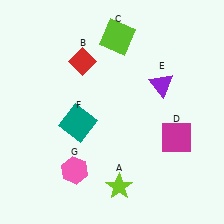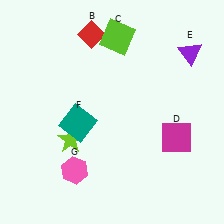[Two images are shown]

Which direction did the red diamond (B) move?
The red diamond (B) moved up.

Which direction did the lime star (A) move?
The lime star (A) moved left.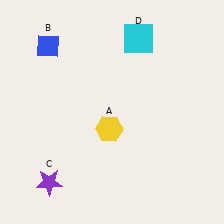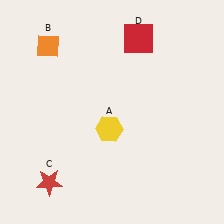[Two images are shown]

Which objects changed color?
B changed from blue to orange. C changed from purple to red. D changed from cyan to red.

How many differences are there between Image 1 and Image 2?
There are 3 differences between the two images.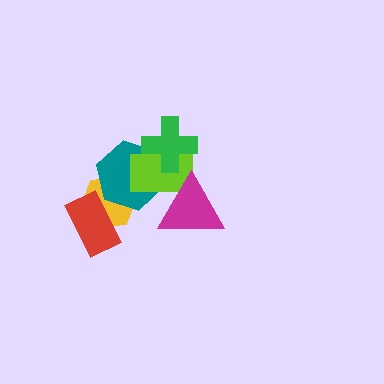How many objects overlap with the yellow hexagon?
2 objects overlap with the yellow hexagon.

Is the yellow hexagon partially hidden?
Yes, it is partially covered by another shape.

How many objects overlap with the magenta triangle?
1 object overlaps with the magenta triangle.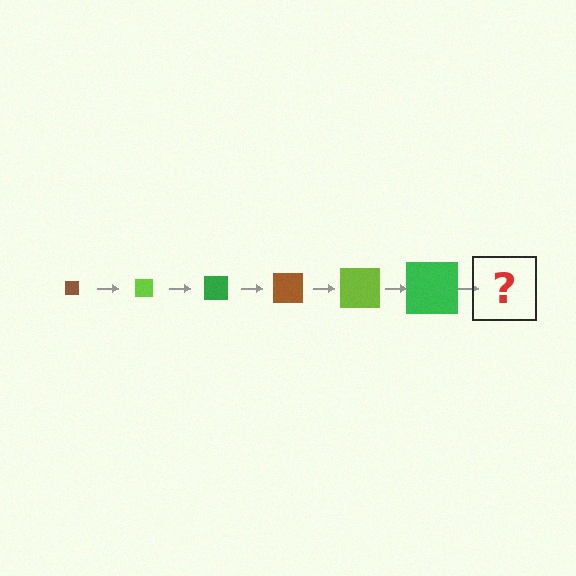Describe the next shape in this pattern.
It should be a brown square, larger than the previous one.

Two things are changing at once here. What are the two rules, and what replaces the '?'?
The two rules are that the square grows larger each step and the color cycles through brown, lime, and green. The '?' should be a brown square, larger than the previous one.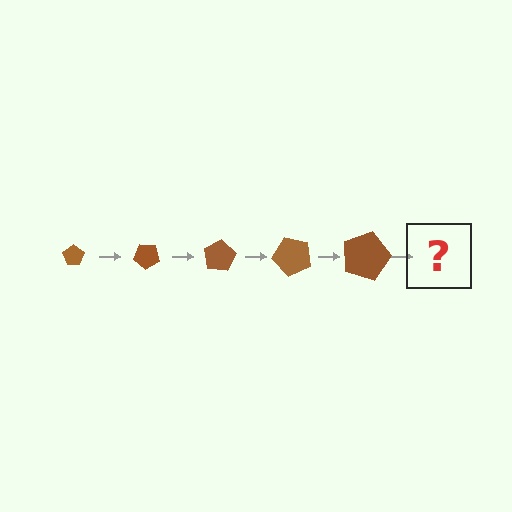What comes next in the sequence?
The next element should be a pentagon, larger than the previous one and rotated 200 degrees from the start.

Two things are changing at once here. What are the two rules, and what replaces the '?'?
The two rules are that the pentagon grows larger each step and it rotates 40 degrees each step. The '?' should be a pentagon, larger than the previous one and rotated 200 degrees from the start.